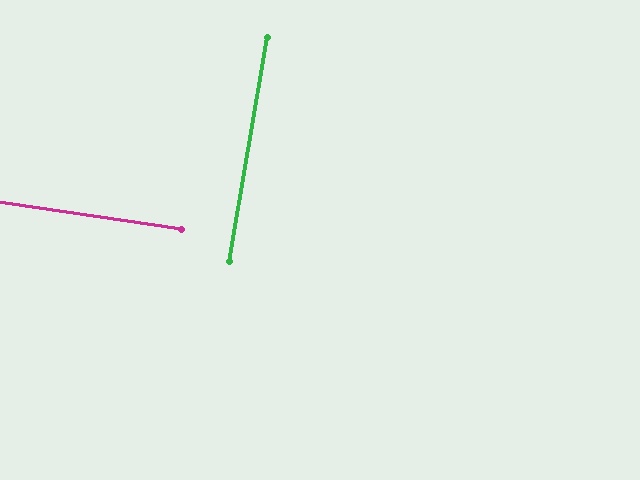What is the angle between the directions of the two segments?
Approximately 89 degrees.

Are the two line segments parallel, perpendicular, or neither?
Perpendicular — they meet at approximately 89°.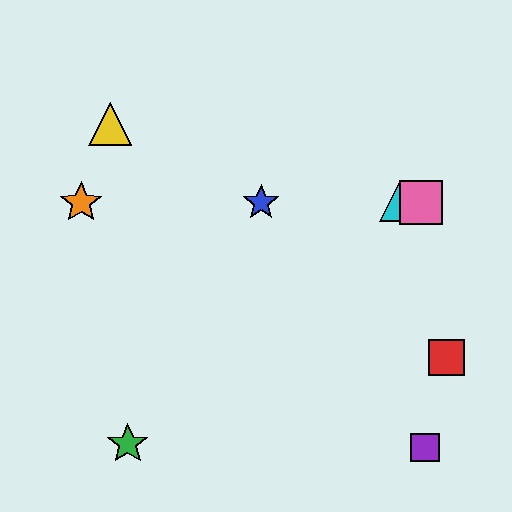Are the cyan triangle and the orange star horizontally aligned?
Yes, both are at y≈203.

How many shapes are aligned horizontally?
4 shapes (the blue star, the orange star, the cyan triangle, the pink square) are aligned horizontally.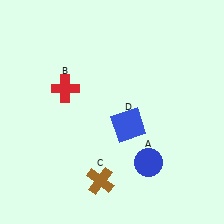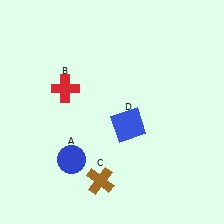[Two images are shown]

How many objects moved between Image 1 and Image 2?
1 object moved between the two images.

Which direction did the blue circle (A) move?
The blue circle (A) moved left.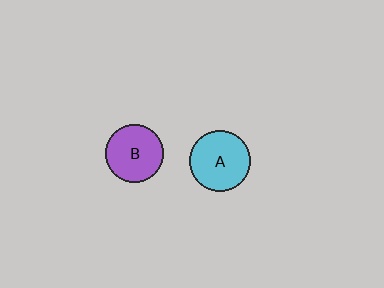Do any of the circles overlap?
No, none of the circles overlap.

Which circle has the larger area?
Circle A (cyan).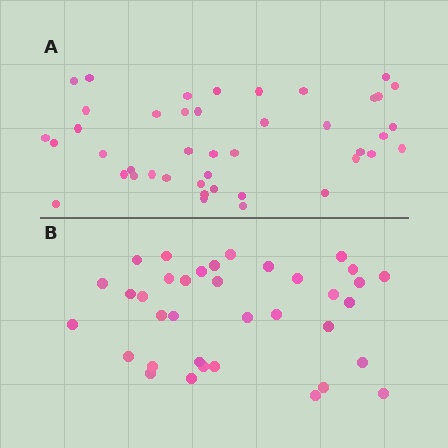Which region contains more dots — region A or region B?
Region A (the top region) has more dots.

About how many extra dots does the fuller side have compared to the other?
Region A has roughly 8 or so more dots than region B.